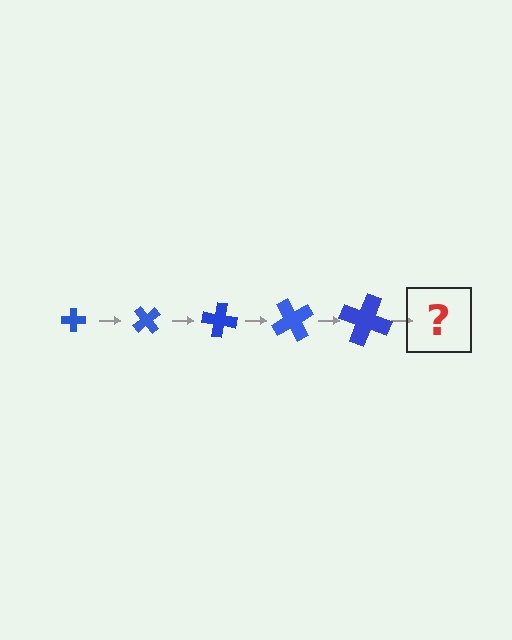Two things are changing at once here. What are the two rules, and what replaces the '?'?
The two rules are that the cross grows larger each step and it rotates 50 degrees each step. The '?' should be a cross, larger than the previous one and rotated 250 degrees from the start.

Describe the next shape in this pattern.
It should be a cross, larger than the previous one and rotated 250 degrees from the start.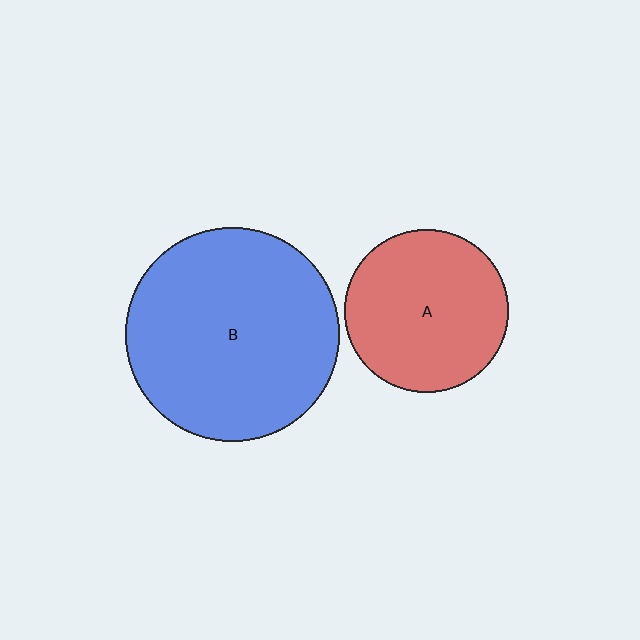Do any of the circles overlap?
No, none of the circles overlap.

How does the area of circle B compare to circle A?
Approximately 1.7 times.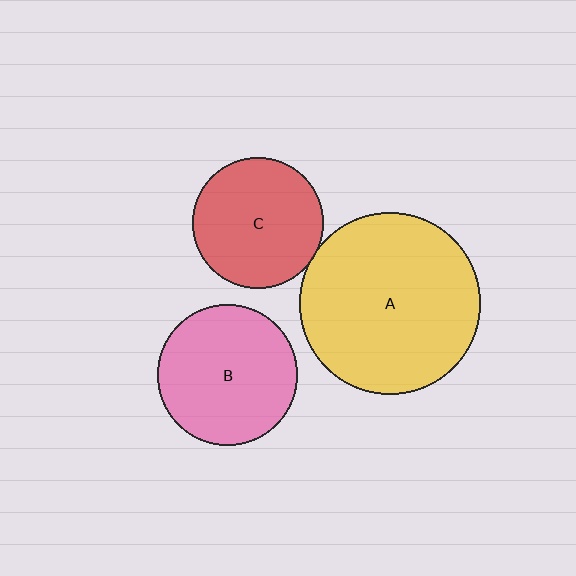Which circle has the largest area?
Circle A (yellow).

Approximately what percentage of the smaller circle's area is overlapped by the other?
Approximately 5%.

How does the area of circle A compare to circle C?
Approximately 1.9 times.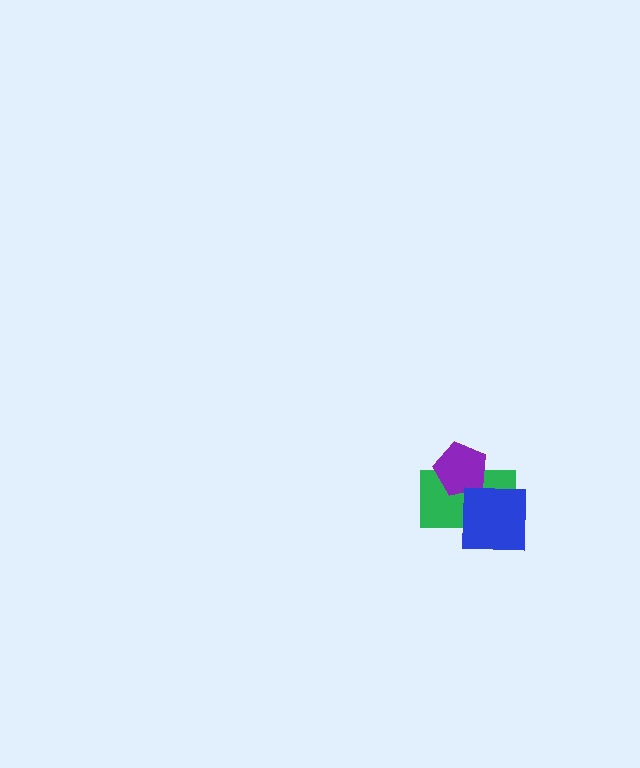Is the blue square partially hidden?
No, no other shape covers it.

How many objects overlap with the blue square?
1 object overlaps with the blue square.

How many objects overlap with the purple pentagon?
1 object overlaps with the purple pentagon.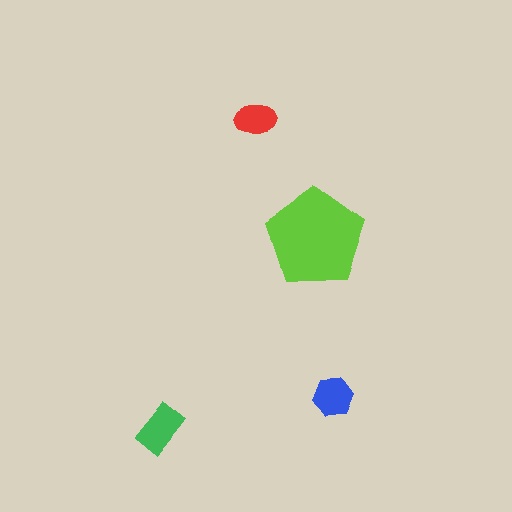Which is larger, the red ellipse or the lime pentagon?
The lime pentagon.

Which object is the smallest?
The red ellipse.